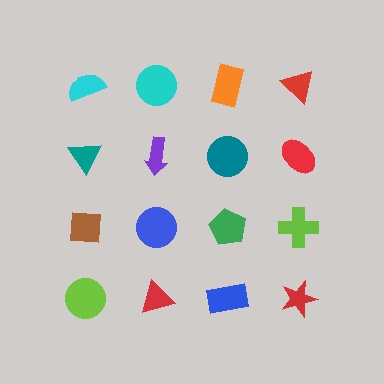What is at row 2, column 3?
A teal circle.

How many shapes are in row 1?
4 shapes.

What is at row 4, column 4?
A red star.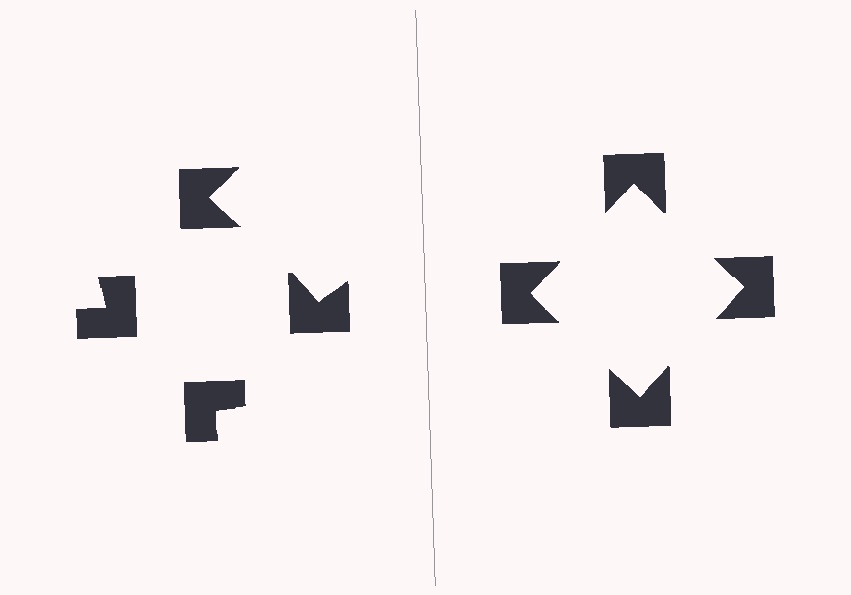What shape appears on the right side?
An illusory square.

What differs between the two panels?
The notched squares are positioned identically on both sides; only the wedge orientations differ. On the right they align to a square; on the left they are misaligned.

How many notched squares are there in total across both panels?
8 — 4 on each side.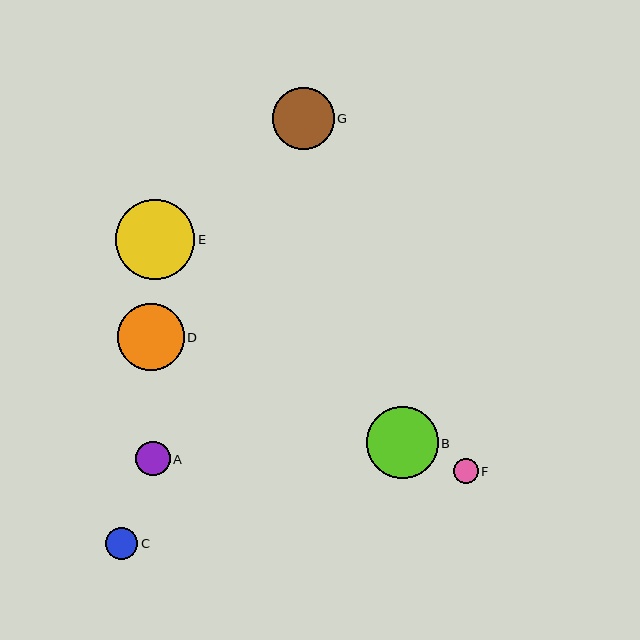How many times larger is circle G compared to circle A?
Circle G is approximately 1.8 times the size of circle A.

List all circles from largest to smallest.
From largest to smallest: E, B, D, G, A, C, F.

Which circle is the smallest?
Circle F is the smallest with a size of approximately 25 pixels.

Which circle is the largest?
Circle E is the largest with a size of approximately 80 pixels.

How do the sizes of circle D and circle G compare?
Circle D and circle G are approximately the same size.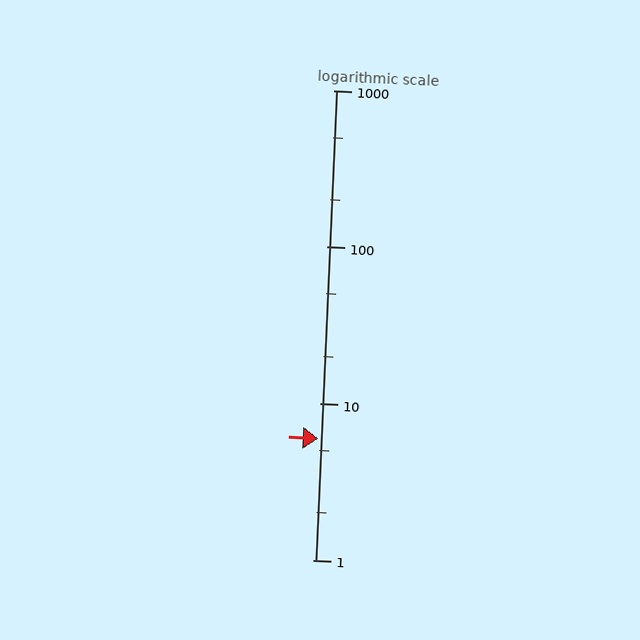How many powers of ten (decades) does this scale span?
The scale spans 3 decades, from 1 to 1000.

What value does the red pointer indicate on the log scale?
The pointer indicates approximately 6.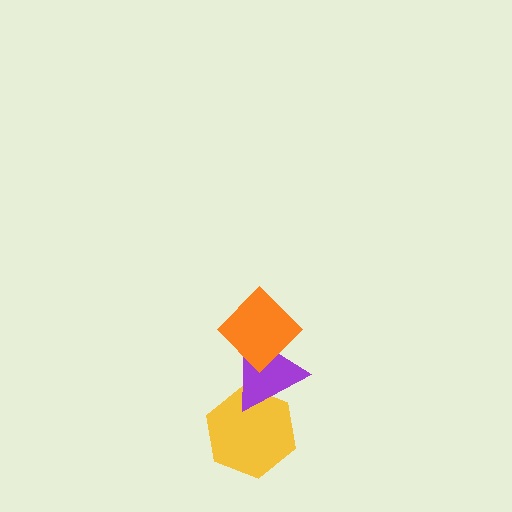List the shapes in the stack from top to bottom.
From top to bottom: the orange diamond, the purple triangle, the yellow hexagon.